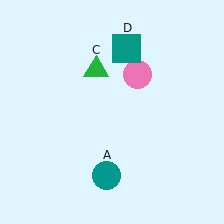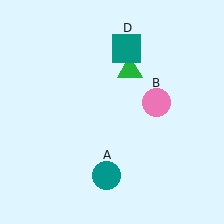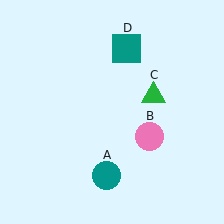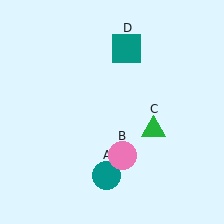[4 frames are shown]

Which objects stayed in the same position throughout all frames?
Teal circle (object A) and teal square (object D) remained stationary.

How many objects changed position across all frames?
2 objects changed position: pink circle (object B), green triangle (object C).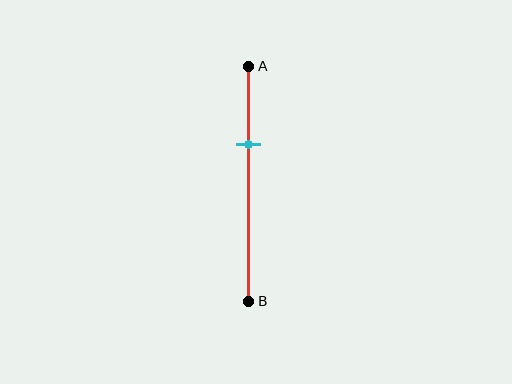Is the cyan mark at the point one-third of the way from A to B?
Yes, the mark is approximately at the one-third point.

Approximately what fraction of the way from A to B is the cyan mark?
The cyan mark is approximately 35% of the way from A to B.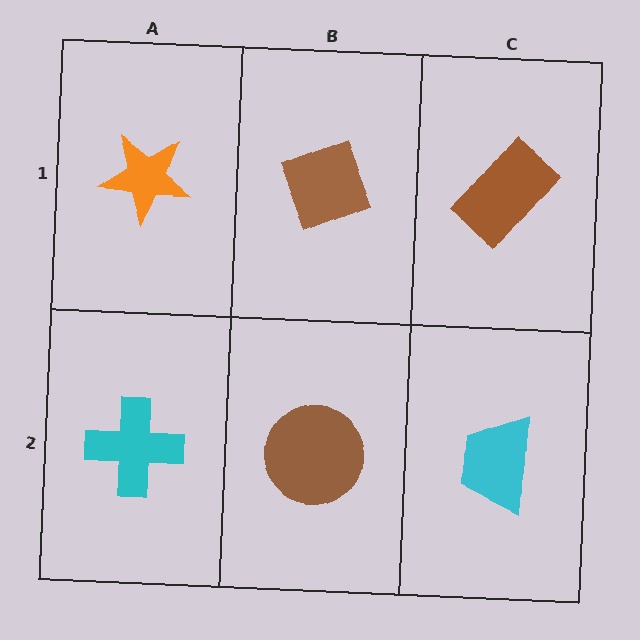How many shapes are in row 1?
3 shapes.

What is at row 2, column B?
A brown circle.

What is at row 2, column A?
A cyan cross.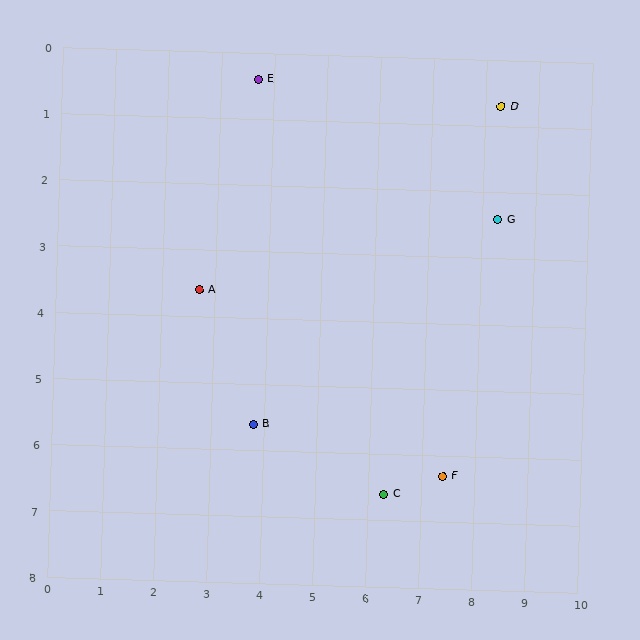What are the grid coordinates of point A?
Point A is at approximately (2.7, 3.6).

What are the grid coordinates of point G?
Point G is at approximately (8.3, 2.4).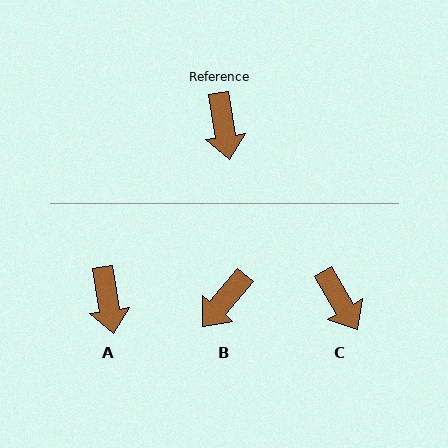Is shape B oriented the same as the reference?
No, it is off by about 49 degrees.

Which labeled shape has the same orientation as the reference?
A.